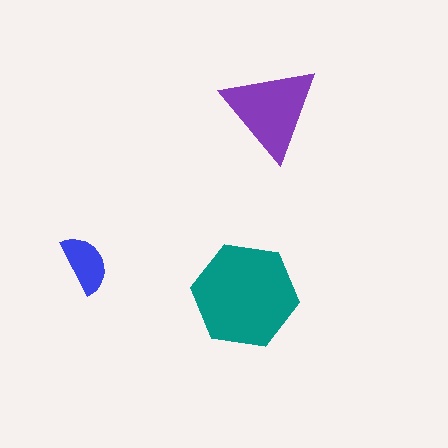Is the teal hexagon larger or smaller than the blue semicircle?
Larger.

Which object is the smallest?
The blue semicircle.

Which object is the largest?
The teal hexagon.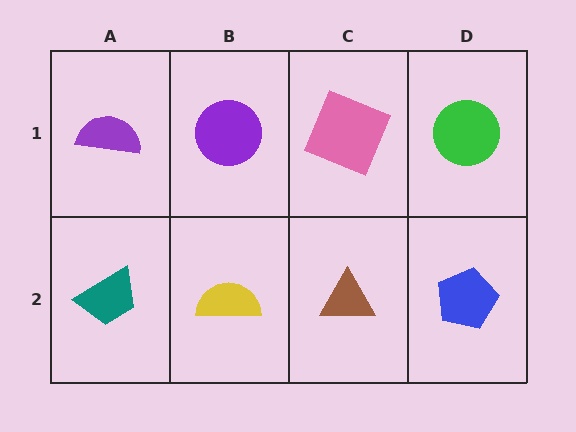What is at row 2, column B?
A yellow semicircle.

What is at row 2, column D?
A blue pentagon.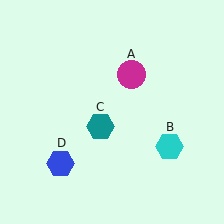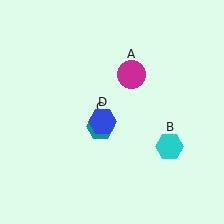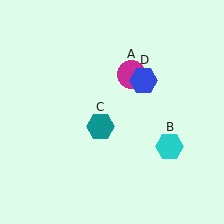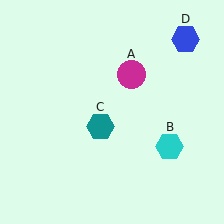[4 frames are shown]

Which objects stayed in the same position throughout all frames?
Magenta circle (object A) and cyan hexagon (object B) and teal hexagon (object C) remained stationary.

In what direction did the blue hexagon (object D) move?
The blue hexagon (object D) moved up and to the right.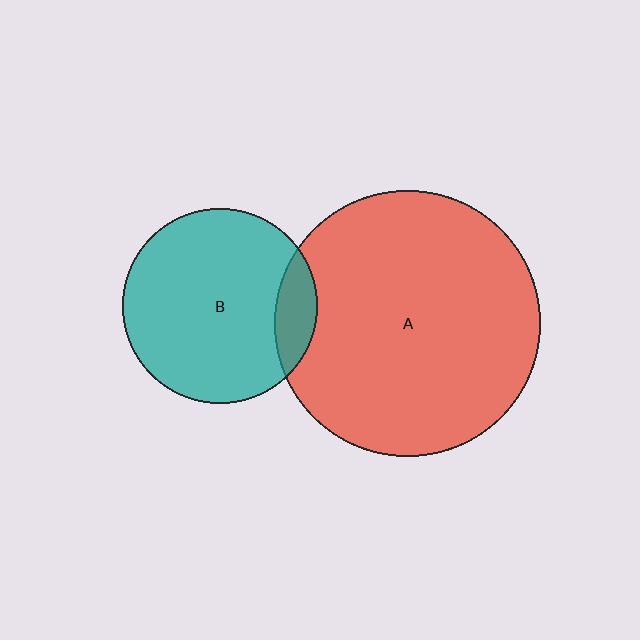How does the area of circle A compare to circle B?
Approximately 1.9 times.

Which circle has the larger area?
Circle A (red).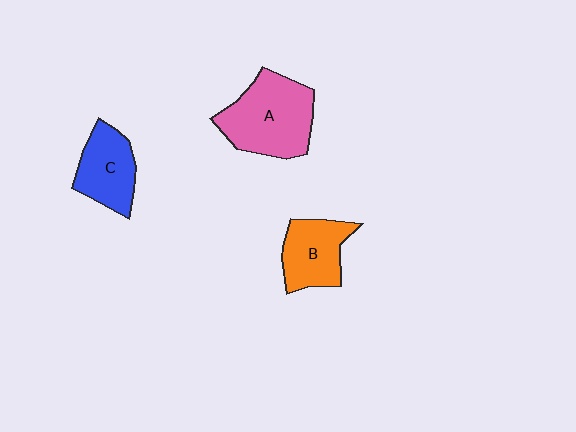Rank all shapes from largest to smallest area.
From largest to smallest: A (pink), B (orange), C (blue).